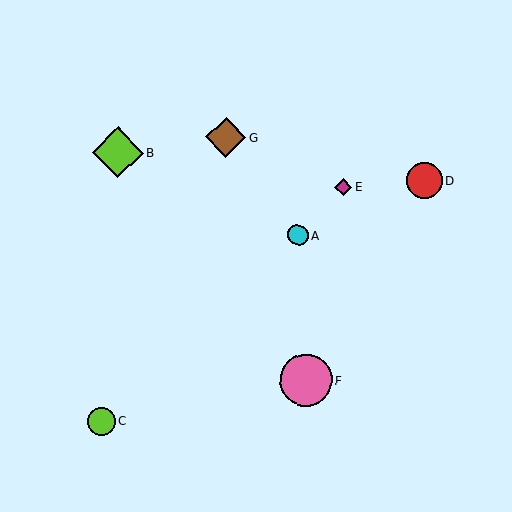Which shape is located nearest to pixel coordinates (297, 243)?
The cyan circle (labeled A) at (298, 235) is nearest to that location.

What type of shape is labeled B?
Shape B is a lime diamond.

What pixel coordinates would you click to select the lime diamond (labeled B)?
Click at (118, 152) to select the lime diamond B.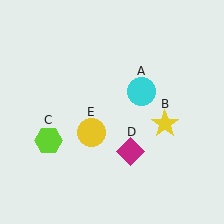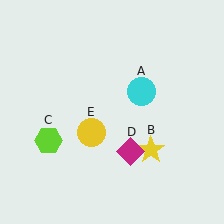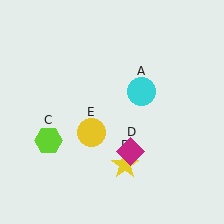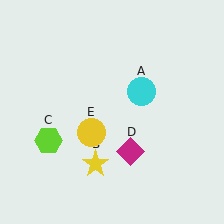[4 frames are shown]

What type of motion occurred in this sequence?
The yellow star (object B) rotated clockwise around the center of the scene.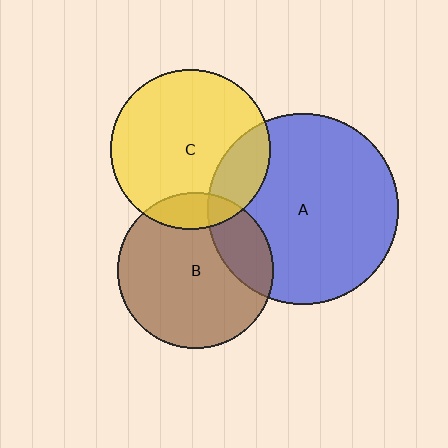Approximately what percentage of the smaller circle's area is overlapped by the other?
Approximately 20%.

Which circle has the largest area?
Circle A (blue).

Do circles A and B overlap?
Yes.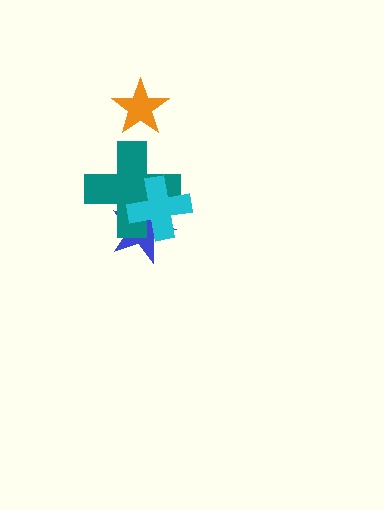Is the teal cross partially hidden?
Yes, it is partially covered by another shape.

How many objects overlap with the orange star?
0 objects overlap with the orange star.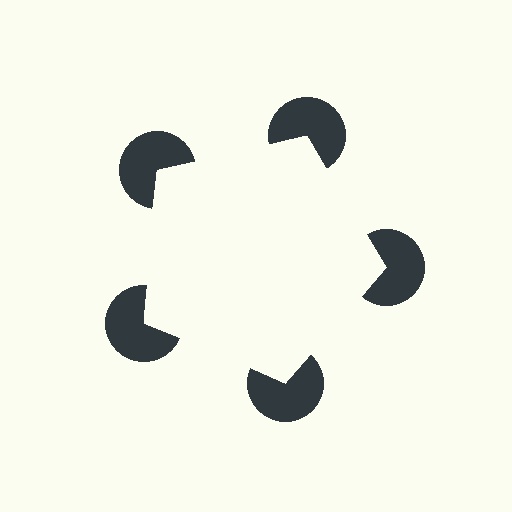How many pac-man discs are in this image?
There are 5 — one at each vertex of the illusory pentagon.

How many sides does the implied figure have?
5 sides.